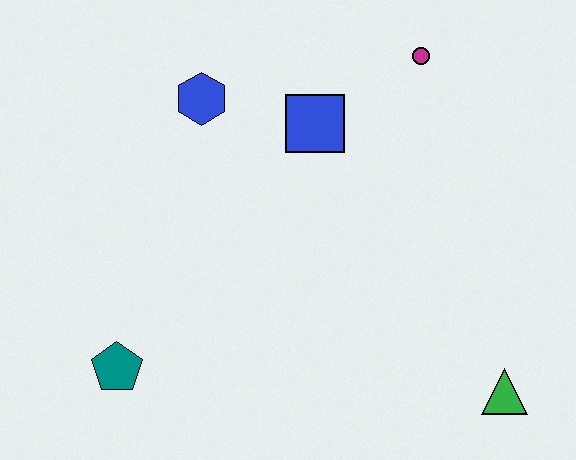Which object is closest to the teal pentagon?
The blue hexagon is closest to the teal pentagon.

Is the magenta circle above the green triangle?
Yes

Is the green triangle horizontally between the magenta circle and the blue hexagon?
No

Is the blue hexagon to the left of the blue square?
Yes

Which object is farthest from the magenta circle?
The teal pentagon is farthest from the magenta circle.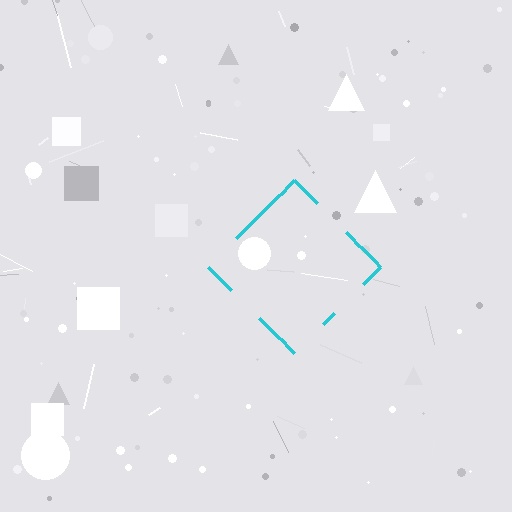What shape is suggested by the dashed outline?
The dashed outline suggests a diamond.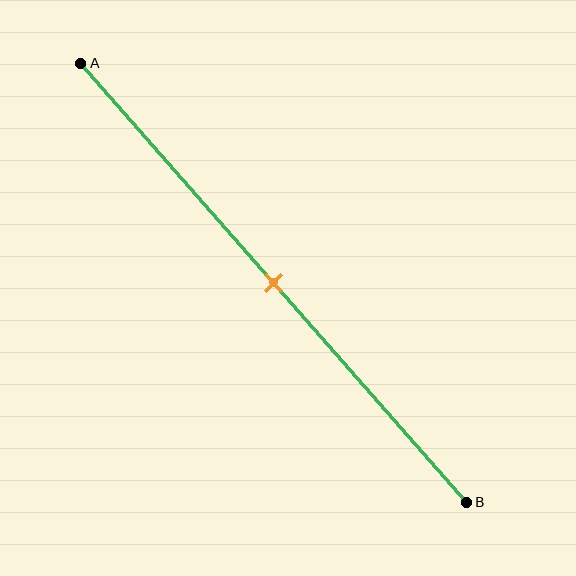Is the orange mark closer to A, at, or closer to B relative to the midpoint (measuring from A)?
The orange mark is approximately at the midpoint of segment AB.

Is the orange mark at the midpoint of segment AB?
Yes, the mark is approximately at the midpoint.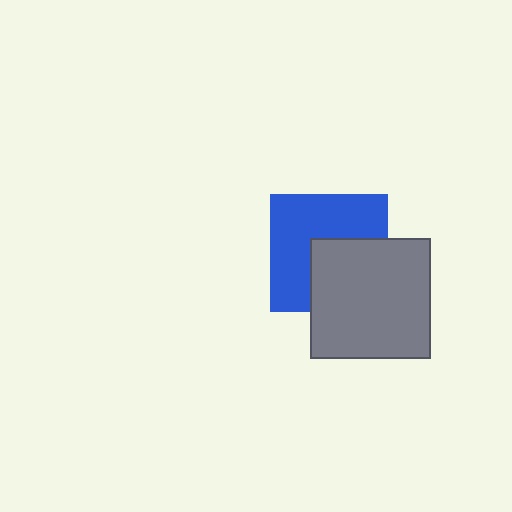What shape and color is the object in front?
The object in front is a gray square.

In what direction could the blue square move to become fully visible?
The blue square could move toward the upper-left. That would shift it out from behind the gray square entirely.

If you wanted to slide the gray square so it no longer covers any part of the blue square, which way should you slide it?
Slide it toward the lower-right — that is the most direct way to separate the two shapes.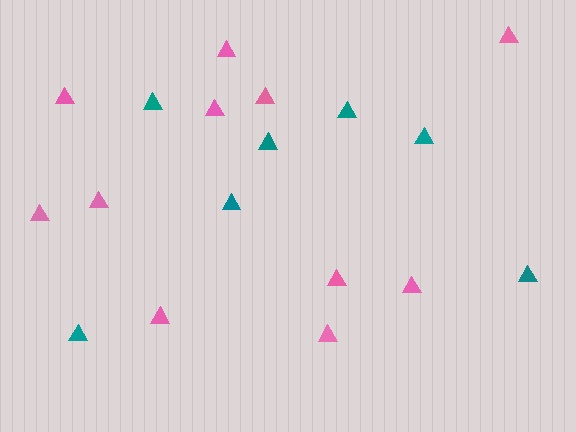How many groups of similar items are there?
There are 2 groups: one group of teal triangles (7) and one group of pink triangles (11).